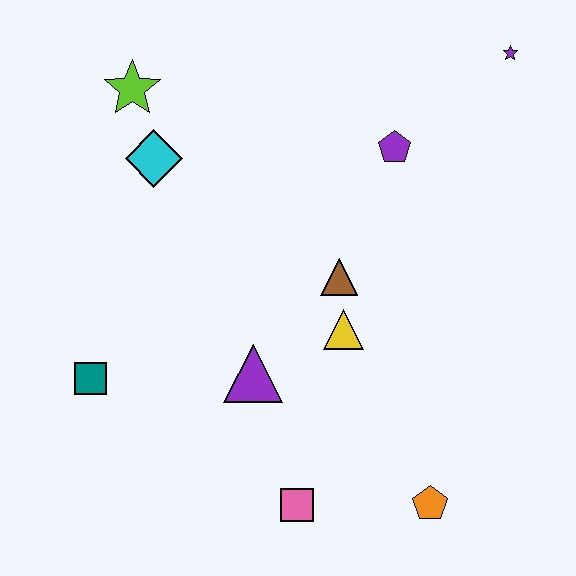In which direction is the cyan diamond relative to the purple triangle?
The cyan diamond is above the purple triangle.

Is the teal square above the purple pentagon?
No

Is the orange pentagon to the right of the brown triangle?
Yes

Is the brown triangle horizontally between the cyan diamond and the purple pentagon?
Yes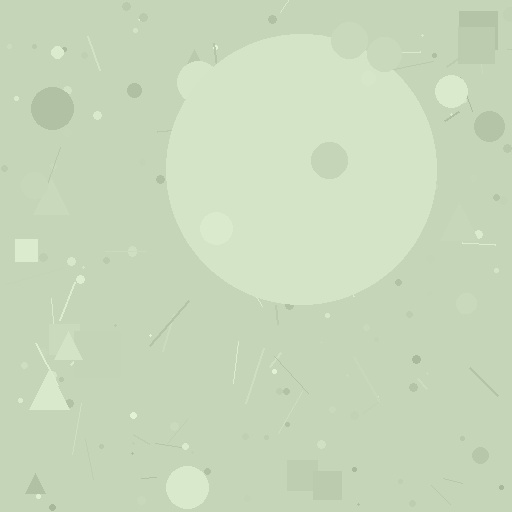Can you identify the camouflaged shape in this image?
The camouflaged shape is a circle.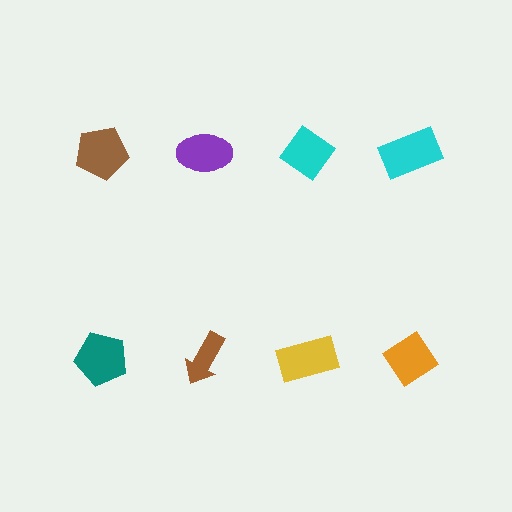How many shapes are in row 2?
4 shapes.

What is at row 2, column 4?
An orange diamond.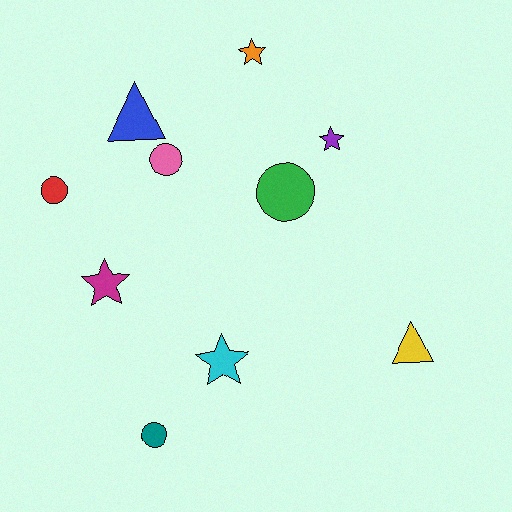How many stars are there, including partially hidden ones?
There are 4 stars.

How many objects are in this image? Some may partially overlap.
There are 10 objects.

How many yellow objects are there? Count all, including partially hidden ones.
There is 1 yellow object.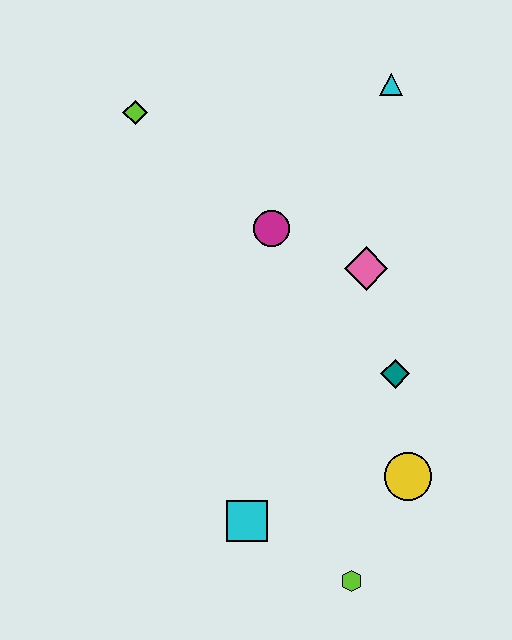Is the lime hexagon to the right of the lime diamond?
Yes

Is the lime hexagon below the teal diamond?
Yes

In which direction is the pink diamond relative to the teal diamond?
The pink diamond is above the teal diamond.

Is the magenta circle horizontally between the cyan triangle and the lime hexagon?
No